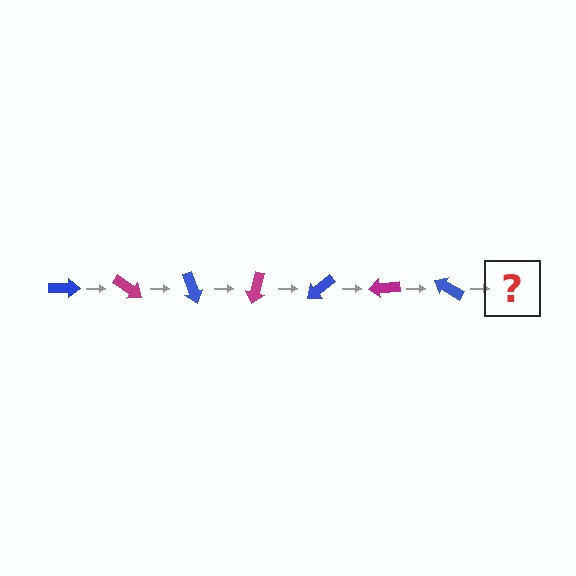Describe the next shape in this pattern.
It should be a magenta arrow, rotated 245 degrees from the start.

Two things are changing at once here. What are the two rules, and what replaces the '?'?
The two rules are that it rotates 35 degrees each step and the color cycles through blue and magenta. The '?' should be a magenta arrow, rotated 245 degrees from the start.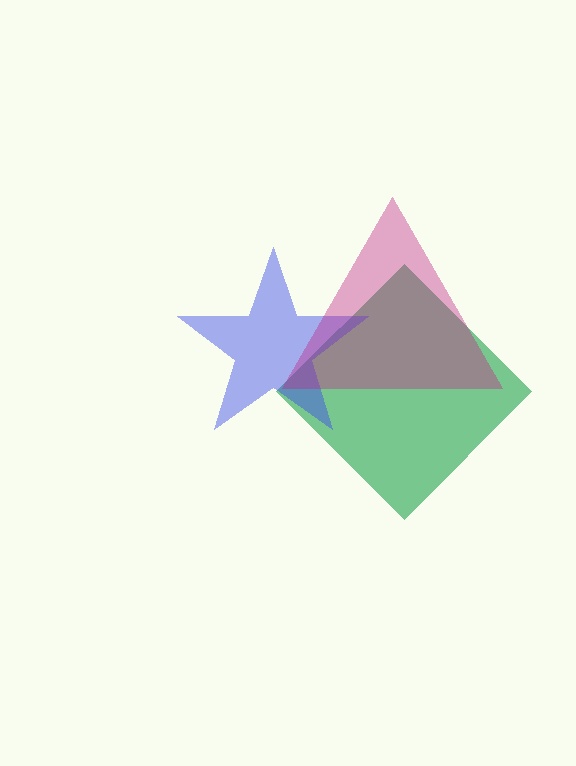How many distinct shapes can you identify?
There are 3 distinct shapes: a green diamond, a blue star, a magenta triangle.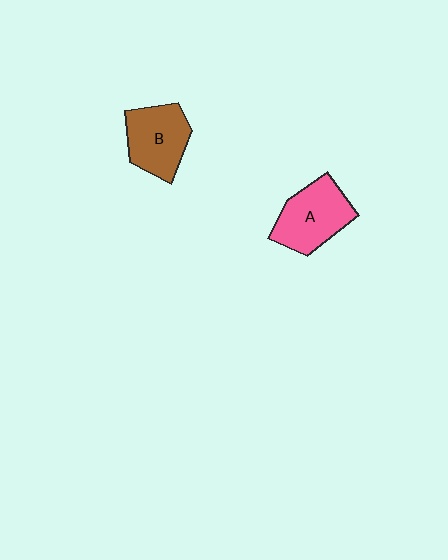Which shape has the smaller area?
Shape B (brown).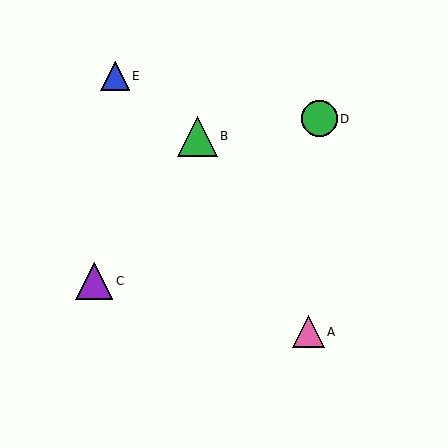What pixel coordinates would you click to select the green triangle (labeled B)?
Click at (197, 136) to select the green triangle B.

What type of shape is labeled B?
Shape B is a green triangle.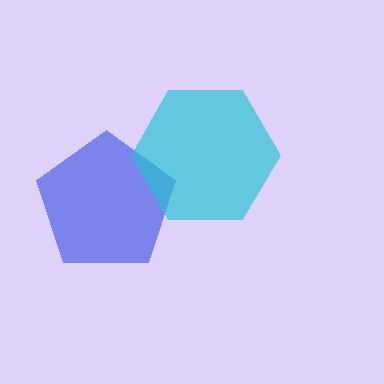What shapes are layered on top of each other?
The layered shapes are: a blue pentagon, a cyan hexagon.